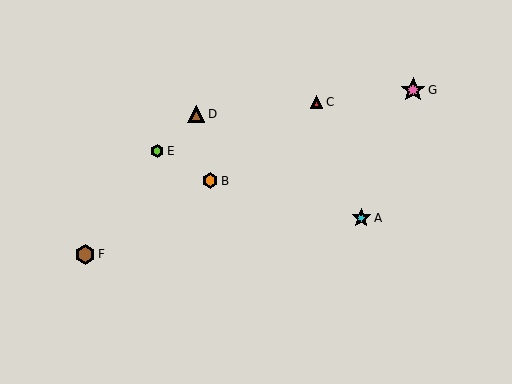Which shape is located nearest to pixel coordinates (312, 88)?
The red triangle (labeled C) at (317, 102) is nearest to that location.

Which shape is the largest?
The pink star (labeled G) is the largest.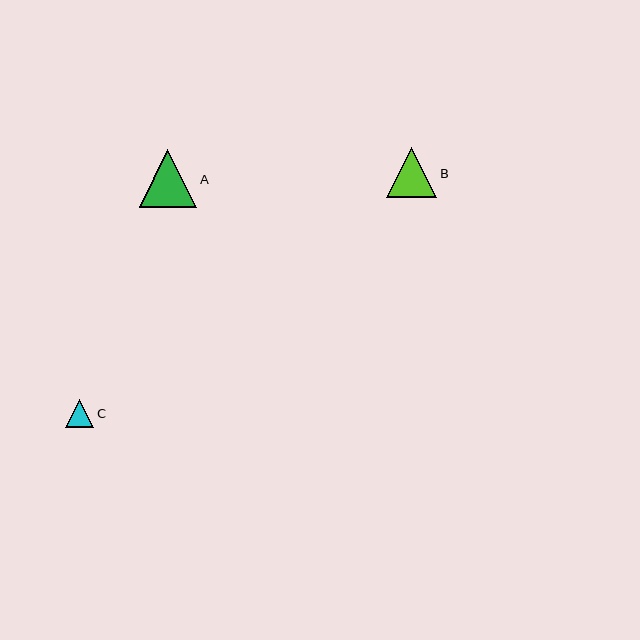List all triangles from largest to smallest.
From largest to smallest: A, B, C.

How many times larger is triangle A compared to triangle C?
Triangle A is approximately 2.0 times the size of triangle C.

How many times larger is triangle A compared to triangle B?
Triangle A is approximately 1.1 times the size of triangle B.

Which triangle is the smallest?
Triangle C is the smallest with a size of approximately 28 pixels.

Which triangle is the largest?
Triangle A is the largest with a size of approximately 57 pixels.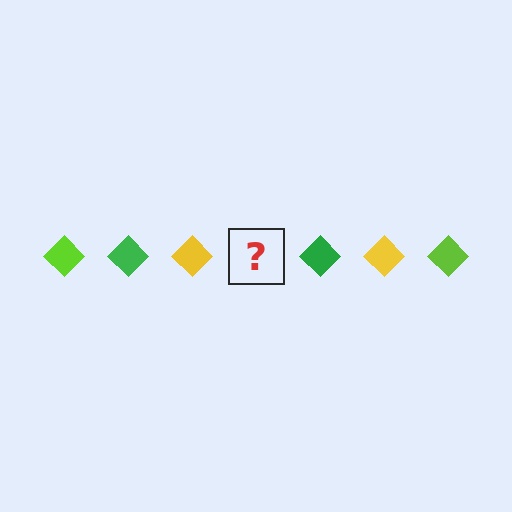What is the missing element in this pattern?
The missing element is a lime diamond.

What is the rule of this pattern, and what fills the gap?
The rule is that the pattern cycles through lime, green, yellow diamonds. The gap should be filled with a lime diamond.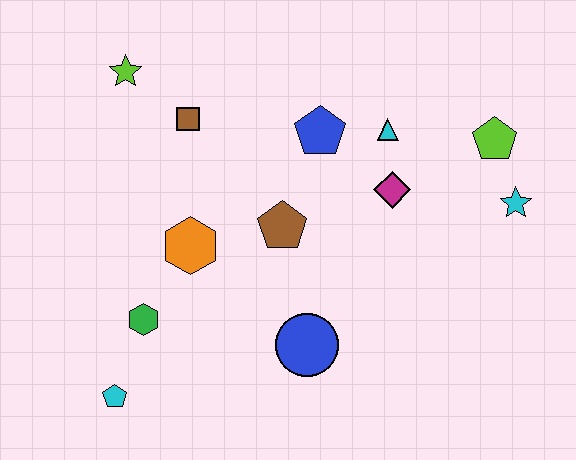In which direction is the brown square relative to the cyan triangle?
The brown square is to the left of the cyan triangle.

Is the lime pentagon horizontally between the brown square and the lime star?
No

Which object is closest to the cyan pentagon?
The green hexagon is closest to the cyan pentagon.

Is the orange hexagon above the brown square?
No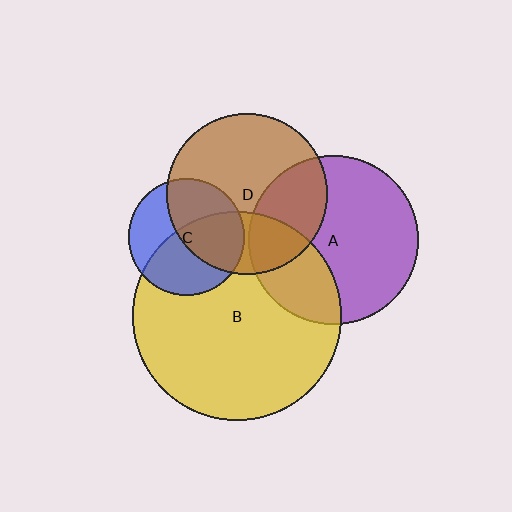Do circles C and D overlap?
Yes.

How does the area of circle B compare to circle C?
Approximately 3.2 times.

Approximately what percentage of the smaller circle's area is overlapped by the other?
Approximately 50%.